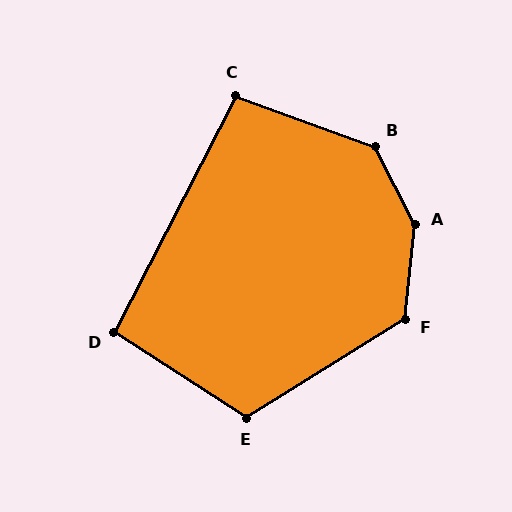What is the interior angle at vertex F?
Approximately 128 degrees (obtuse).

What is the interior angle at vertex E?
Approximately 116 degrees (obtuse).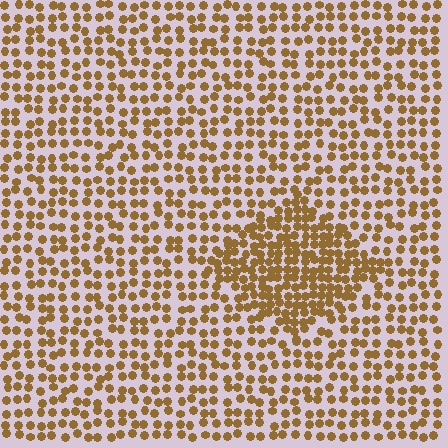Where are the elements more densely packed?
The elements are more densely packed inside the diamond boundary.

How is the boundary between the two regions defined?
The boundary is defined by a change in element density (approximately 1.8x ratio). All elements are the same color, size, and shape.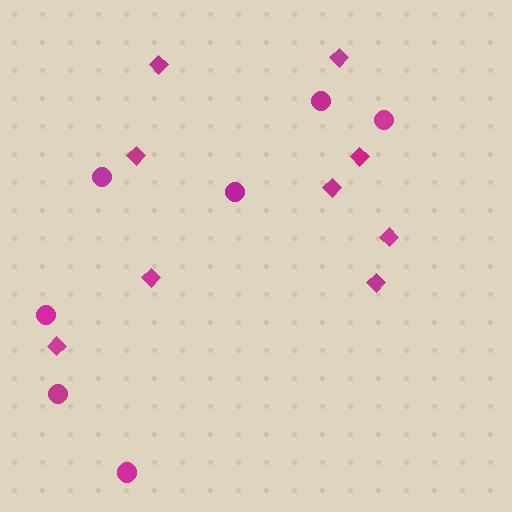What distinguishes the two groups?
There are 2 groups: one group of diamonds (9) and one group of circles (7).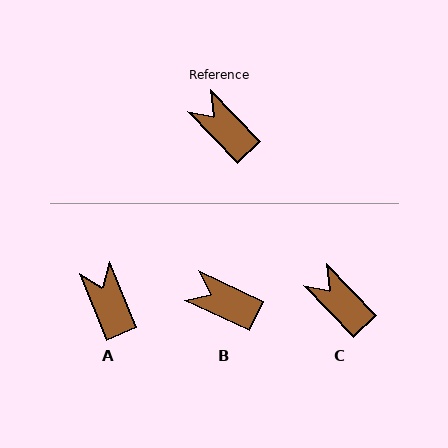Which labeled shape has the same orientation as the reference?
C.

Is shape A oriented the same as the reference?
No, it is off by about 22 degrees.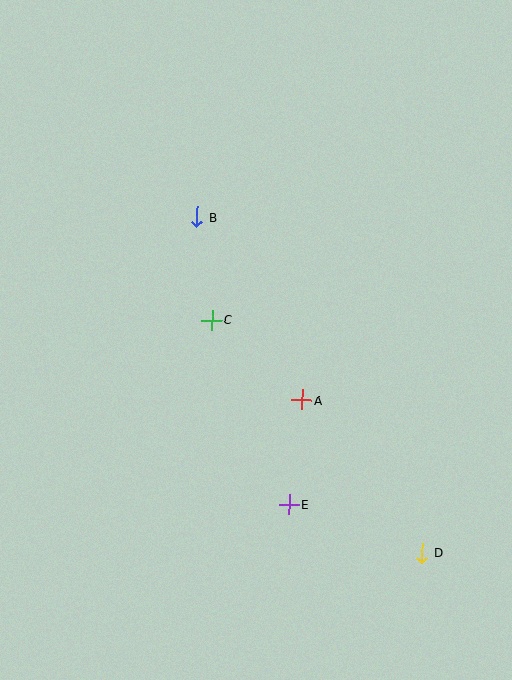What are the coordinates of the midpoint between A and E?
The midpoint between A and E is at (296, 452).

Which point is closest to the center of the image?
Point C at (212, 320) is closest to the center.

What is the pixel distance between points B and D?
The distance between B and D is 404 pixels.